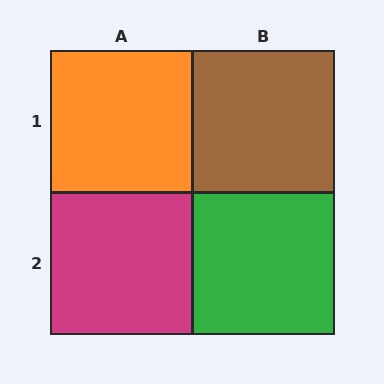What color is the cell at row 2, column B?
Green.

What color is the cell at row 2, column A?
Magenta.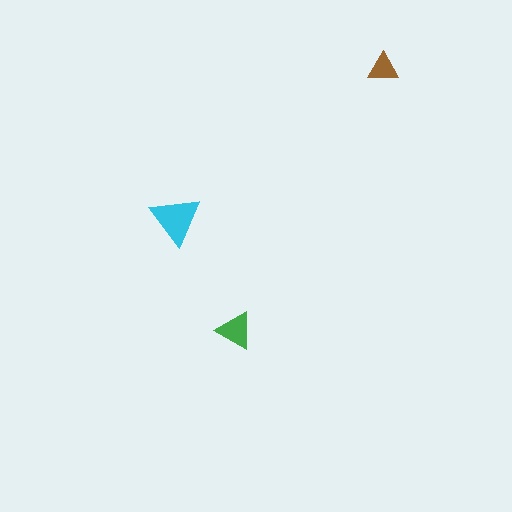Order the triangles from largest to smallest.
the cyan one, the green one, the brown one.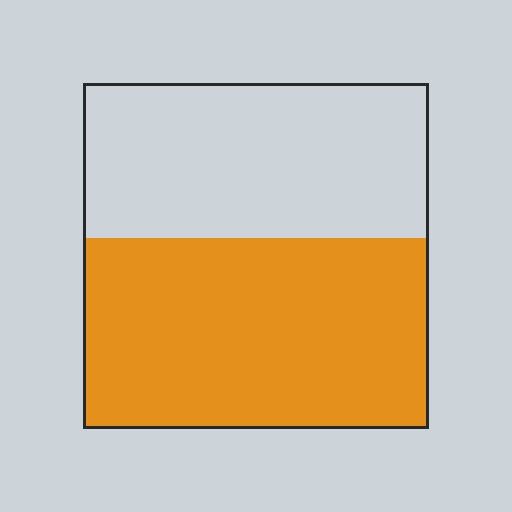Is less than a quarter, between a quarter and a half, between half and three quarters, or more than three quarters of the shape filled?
Between half and three quarters.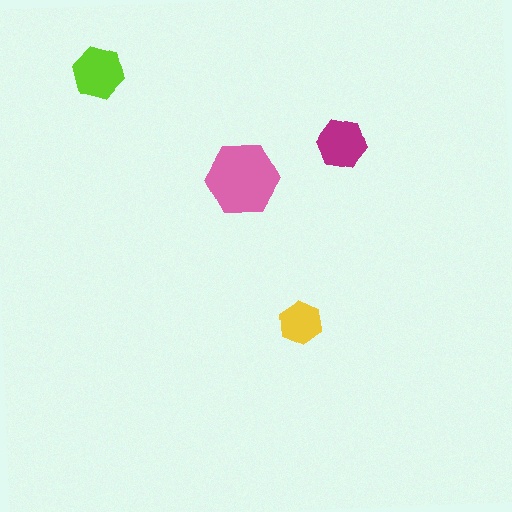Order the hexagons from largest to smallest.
the pink one, the lime one, the magenta one, the yellow one.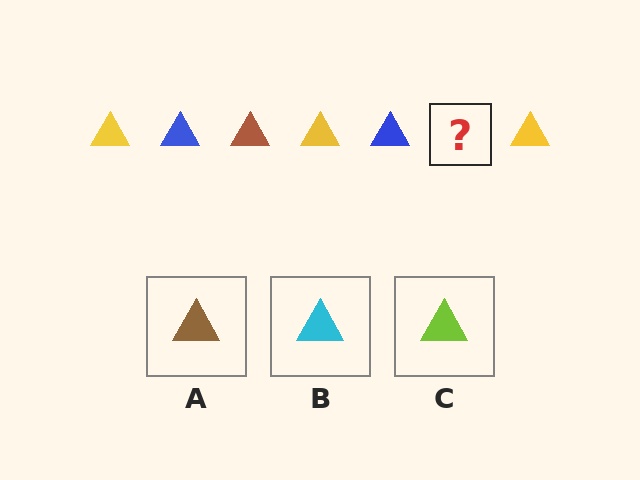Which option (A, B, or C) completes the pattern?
A.